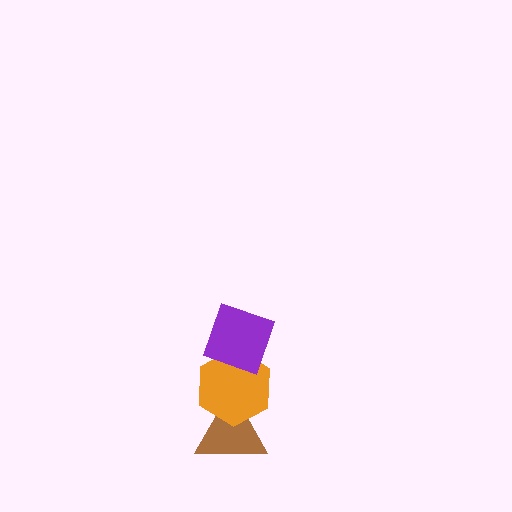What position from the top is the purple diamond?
The purple diamond is 1st from the top.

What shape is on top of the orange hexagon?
The purple diamond is on top of the orange hexagon.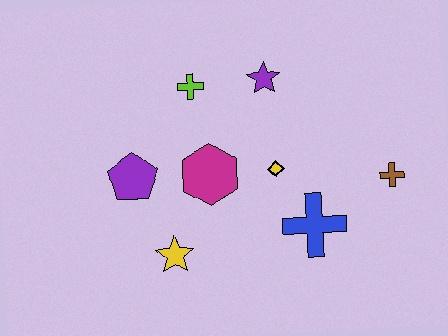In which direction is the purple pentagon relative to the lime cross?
The purple pentagon is below the lime cross.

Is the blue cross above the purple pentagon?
No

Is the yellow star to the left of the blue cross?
Yes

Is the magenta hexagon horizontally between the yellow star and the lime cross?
No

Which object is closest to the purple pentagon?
The magenta hexagon is closest to the purple pentagon.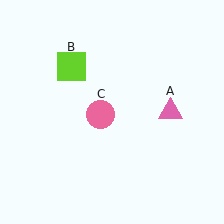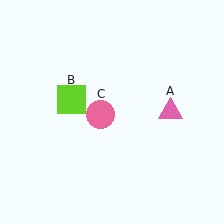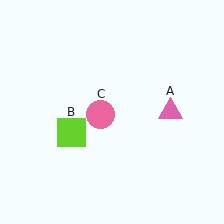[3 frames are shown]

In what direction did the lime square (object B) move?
The lime square (object B) moved down.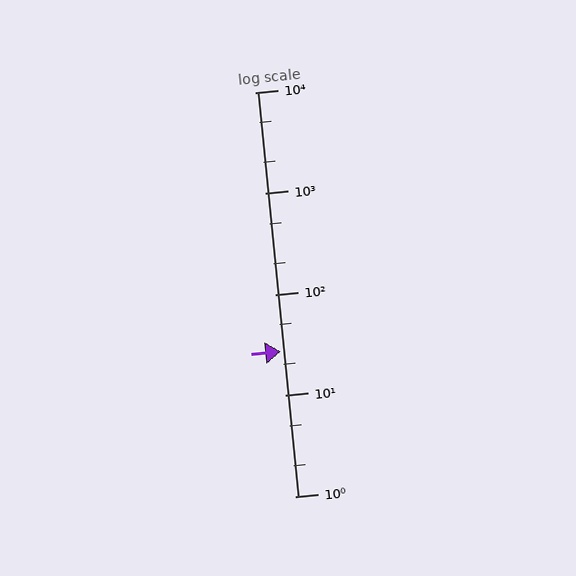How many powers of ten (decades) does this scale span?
The scale spans 4 decades, from 1 to 10000.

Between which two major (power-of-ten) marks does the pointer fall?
The pointer is between 10 and 100.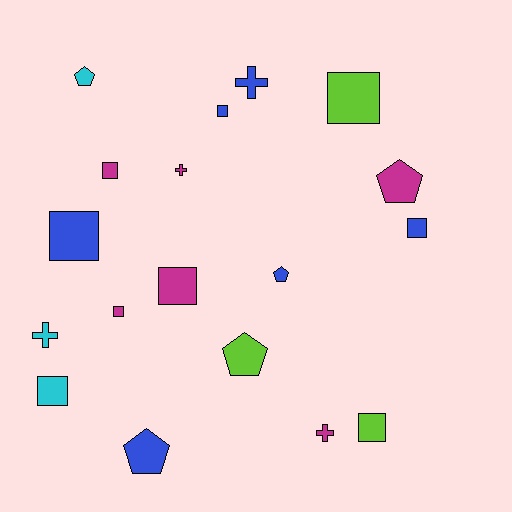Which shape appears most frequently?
Square, with 9 objects.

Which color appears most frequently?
Magenta, with 6 objects.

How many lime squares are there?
There are 2 lime squares.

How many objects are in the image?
There are 18 objects.